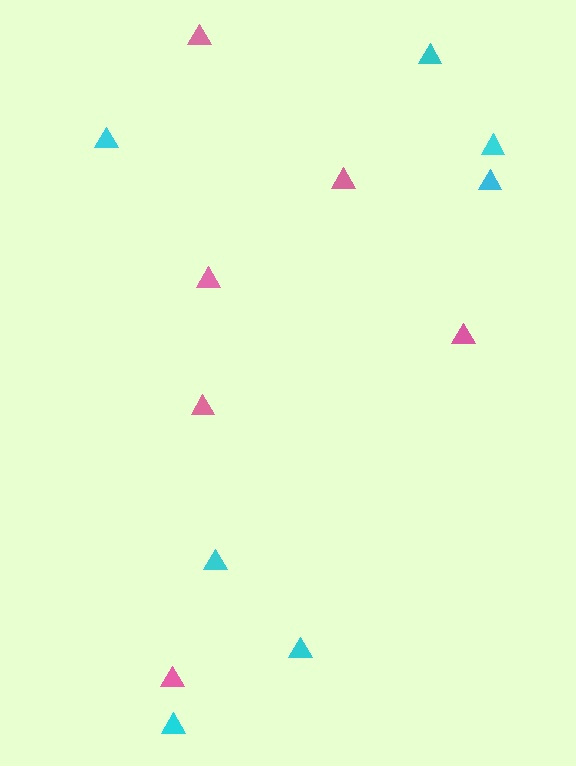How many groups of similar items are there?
There are 2 groups: one group of cyan triangles (7) and one group of pink triangles (6).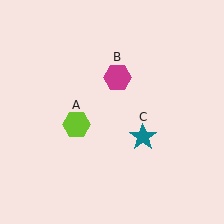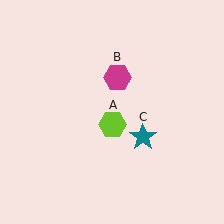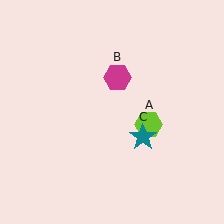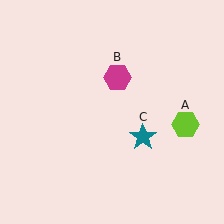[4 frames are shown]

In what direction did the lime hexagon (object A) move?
The lime hexagon (object A) moved right.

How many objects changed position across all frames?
1 object changed position: lime hexagon (object A).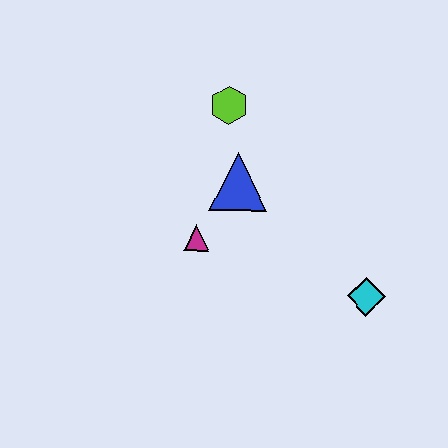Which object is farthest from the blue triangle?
The cyan diamond is farthest from the blue triangle.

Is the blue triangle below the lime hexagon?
Yes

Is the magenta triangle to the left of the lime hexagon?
Yes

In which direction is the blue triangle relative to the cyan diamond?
The blue triangle is to the left of the cyan diamond.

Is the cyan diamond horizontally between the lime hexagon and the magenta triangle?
No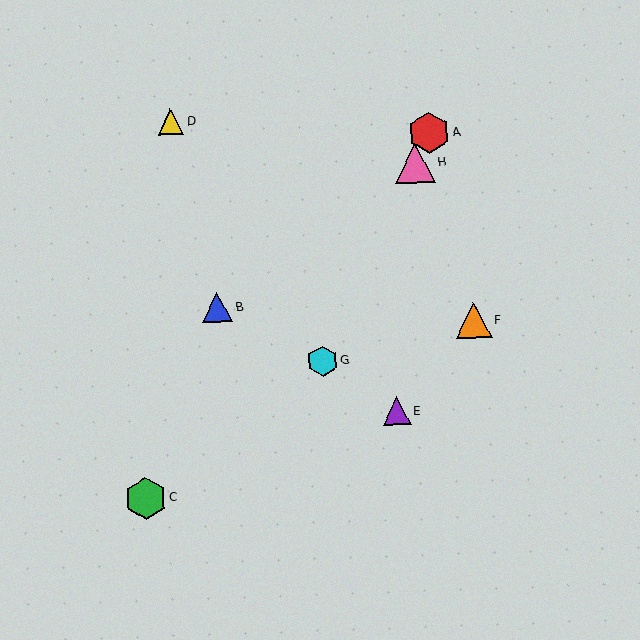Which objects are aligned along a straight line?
Objects A, G, H are aligned along a straight line.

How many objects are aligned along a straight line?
3 objects (A, G, H) are aligned along a straight line.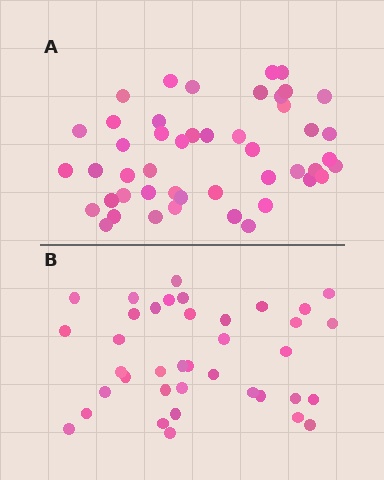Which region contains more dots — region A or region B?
Region A (the top region) has more dots.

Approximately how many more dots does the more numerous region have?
Region A has roughly 8 or so more dots than region B.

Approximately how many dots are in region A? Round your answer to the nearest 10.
About 50 dots. (The exact count is 47, which rounds to 50.)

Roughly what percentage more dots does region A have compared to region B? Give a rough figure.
About 25% more.